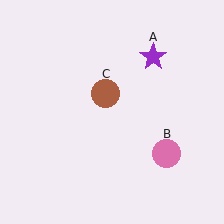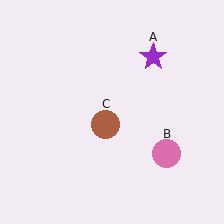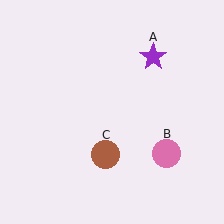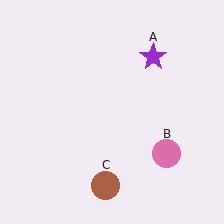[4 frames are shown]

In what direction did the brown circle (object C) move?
The brown circle (object C) moved down.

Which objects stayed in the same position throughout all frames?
Purple star (object A) and pink circle (object B) remained stationary.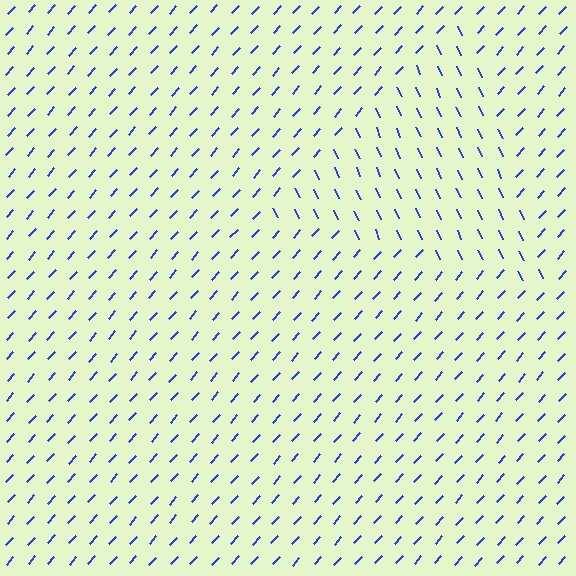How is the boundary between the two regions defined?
The boundary is defined purely by a change in line orientation (approximately 66 degrees difference). All lines are the same color and thickness.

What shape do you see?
I see a triangle.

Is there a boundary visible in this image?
Yes, there is a texture boundary formed by a change in line orientation.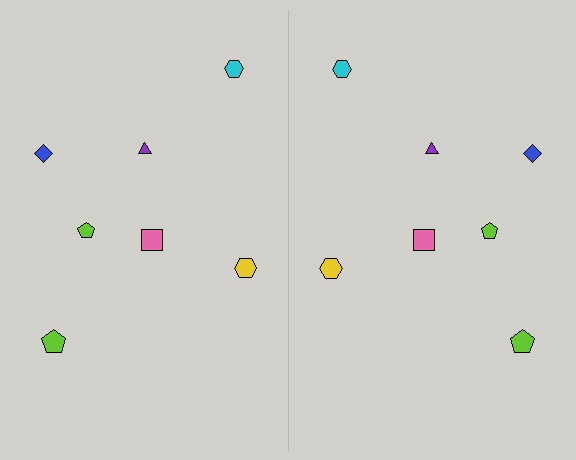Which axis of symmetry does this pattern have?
The pattern has a vertical axis of symmetry running through the center of the image.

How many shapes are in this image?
There are 14 shapes in this image.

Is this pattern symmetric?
Yes, this pattern has bilateral (reflection) symmetry.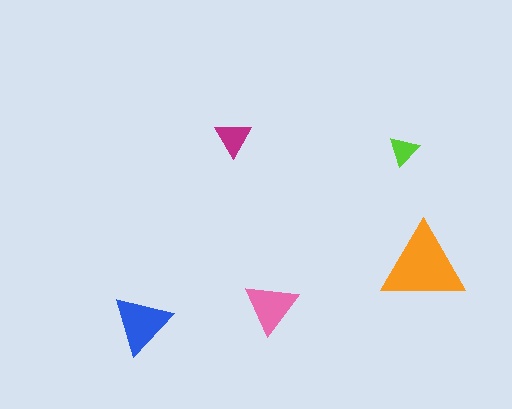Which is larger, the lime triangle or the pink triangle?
The pink one.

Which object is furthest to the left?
The blue triangle is leftmost.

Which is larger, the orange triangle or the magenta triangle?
The orange one.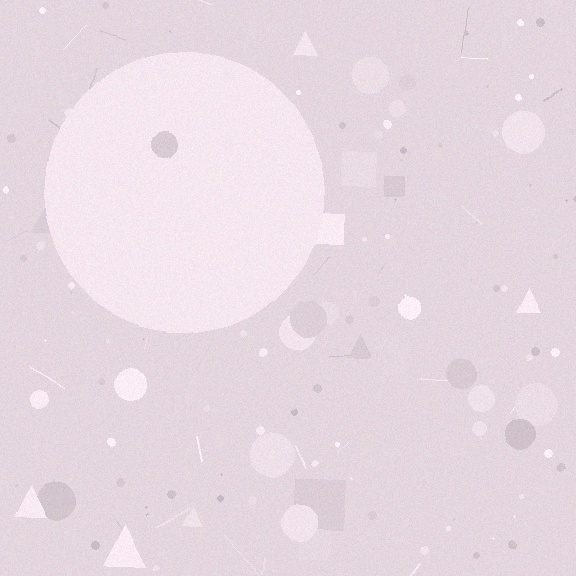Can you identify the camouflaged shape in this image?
The camouflaged shape is a circle.